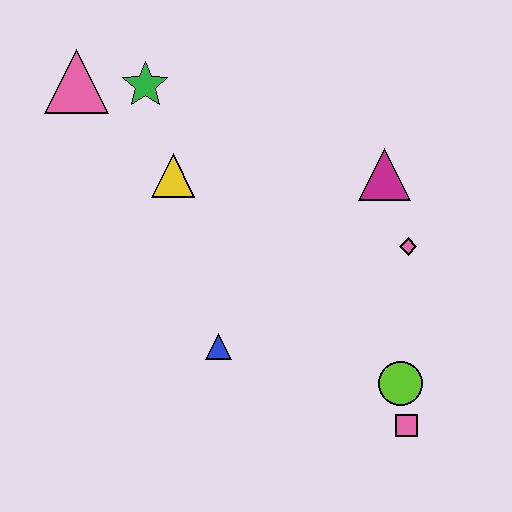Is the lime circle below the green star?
Yes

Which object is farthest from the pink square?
The pink triangle is farthest from the pink square.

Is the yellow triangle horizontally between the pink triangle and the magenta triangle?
Yes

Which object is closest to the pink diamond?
The magenta triangle is closest to the pink diamond.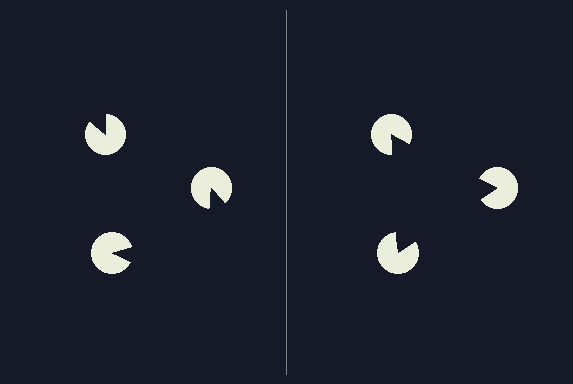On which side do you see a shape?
An illusory triangle appears on the right side. On the left side the wedge cuts are rotated, so no coherent shape forms.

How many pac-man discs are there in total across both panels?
6 — 3 on each side.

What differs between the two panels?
The pac-man discs are positioned identically on both sides; only the wedge orientations differ. On the right they align to a triangle; on the left they are misaligned.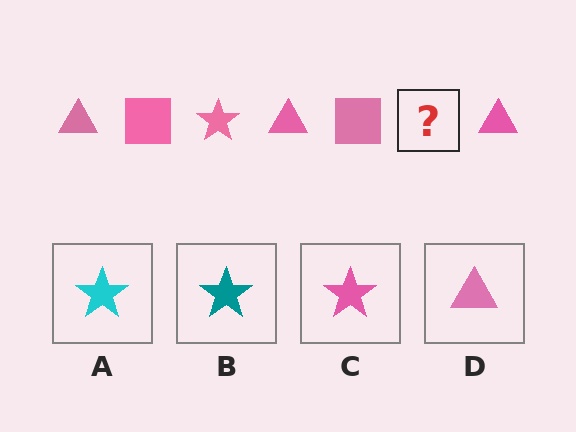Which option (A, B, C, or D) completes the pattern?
C.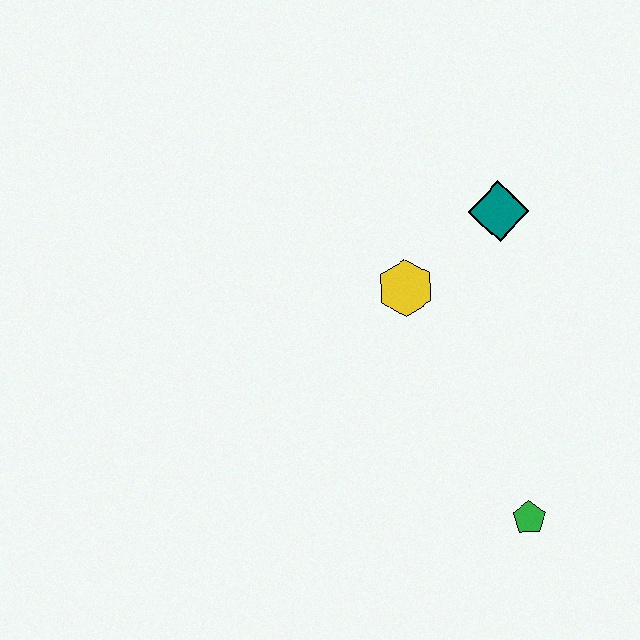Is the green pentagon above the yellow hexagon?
No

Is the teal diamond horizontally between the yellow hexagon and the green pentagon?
Yes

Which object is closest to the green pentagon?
The yellow hexagon is closest to the green pentagon.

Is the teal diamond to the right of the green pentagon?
No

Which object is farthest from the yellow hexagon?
The green pentagon is farthest from the yellow hexagon.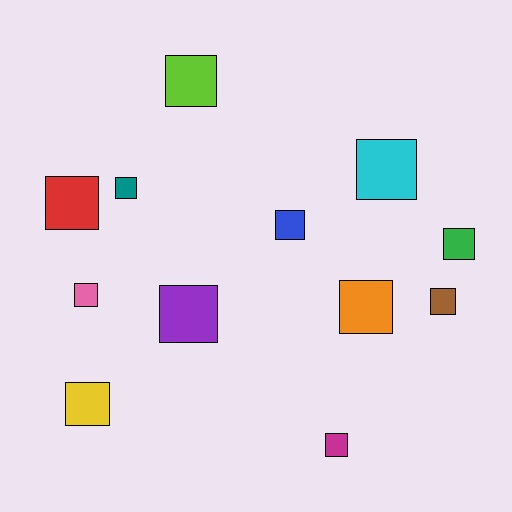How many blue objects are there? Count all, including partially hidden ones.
There is 1 blue object.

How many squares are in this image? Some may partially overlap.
There are 12 squares.